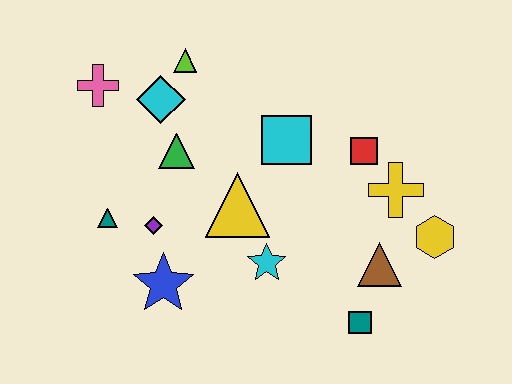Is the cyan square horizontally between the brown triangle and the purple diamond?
Yes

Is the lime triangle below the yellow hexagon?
No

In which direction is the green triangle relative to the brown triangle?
The green triangle is to the left of the brown triangle.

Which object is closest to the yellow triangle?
The cyan star is closest to the yellow triangle.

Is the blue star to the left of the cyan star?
Yes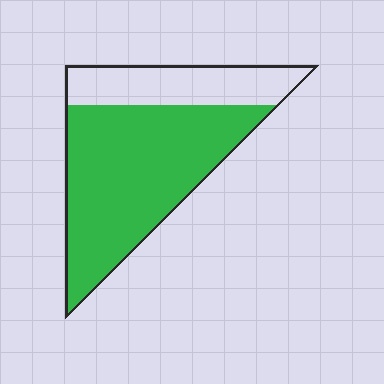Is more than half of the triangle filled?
Yes.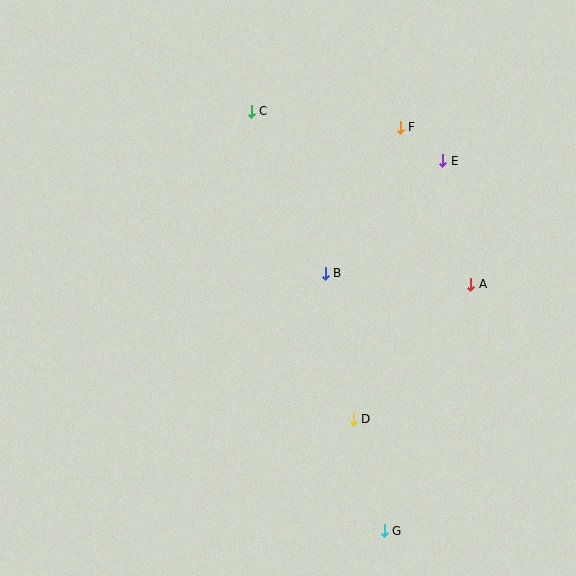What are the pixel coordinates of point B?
Point B is at (325, 273).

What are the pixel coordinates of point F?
Point F is at (400, 127).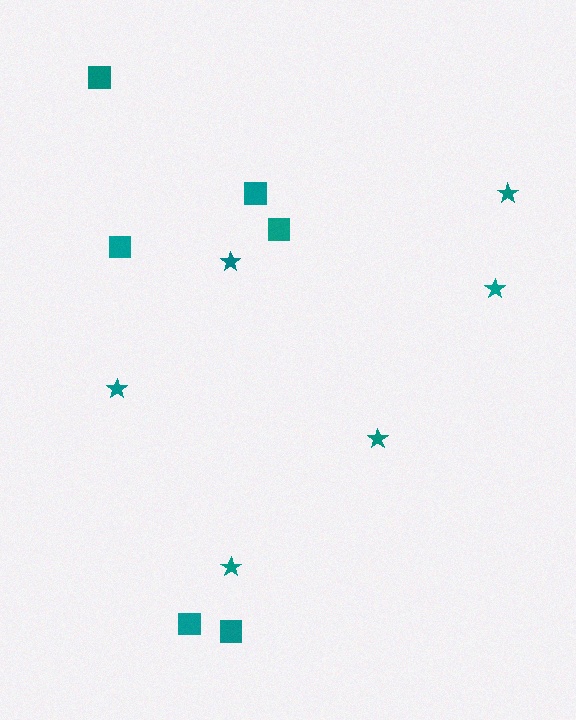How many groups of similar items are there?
There are 2 groups: one group of stars (6) and one group of squares (6).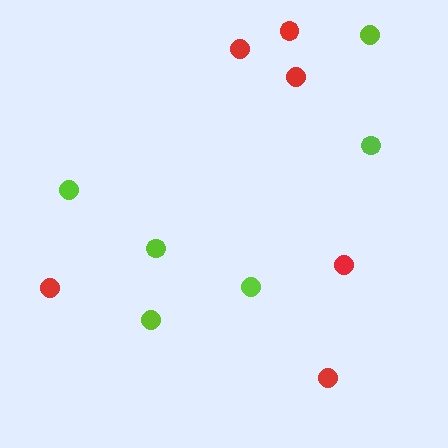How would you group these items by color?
There are 2 groups: one group of lime circles (6) and one group of red circles (6).